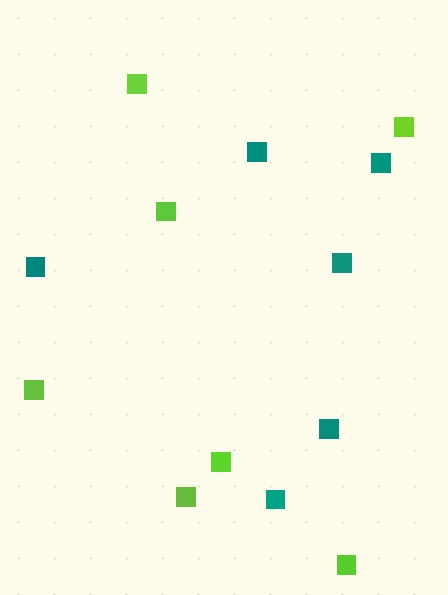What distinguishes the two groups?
There are 2 groups: one group of teal squares (6) and one group of lime squares (7).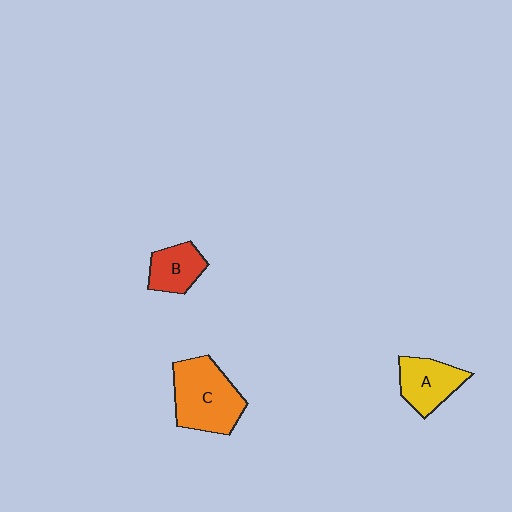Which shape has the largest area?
Shape C (orange).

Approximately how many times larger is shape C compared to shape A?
Approximately 1.5 times.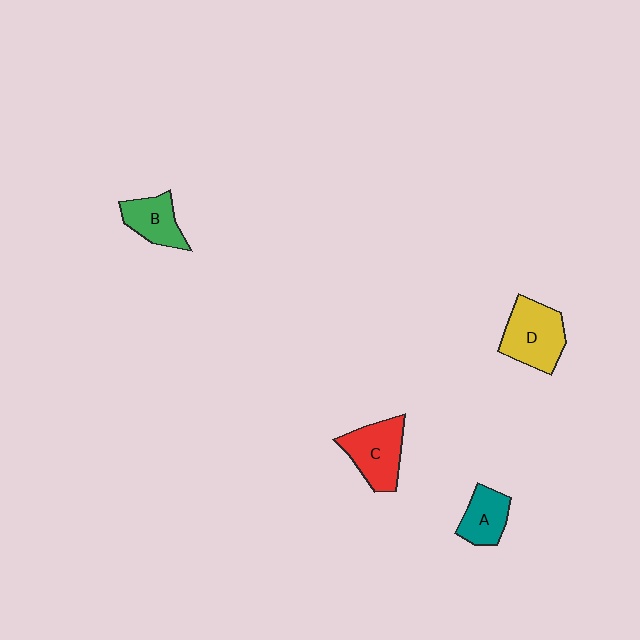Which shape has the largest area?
Shape D (yellow).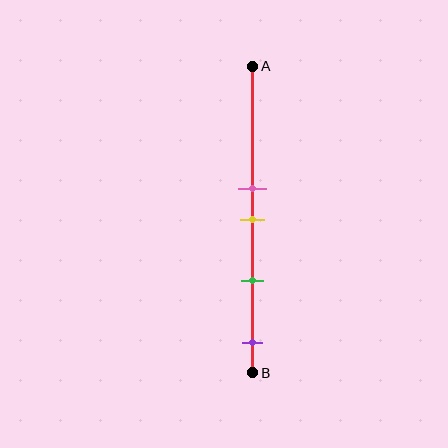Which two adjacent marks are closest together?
The pink and yellow marks are the closest adjacent pair.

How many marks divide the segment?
There are 4 marks dividing the segment.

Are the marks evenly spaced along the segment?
No, the marks are not evenly spaced.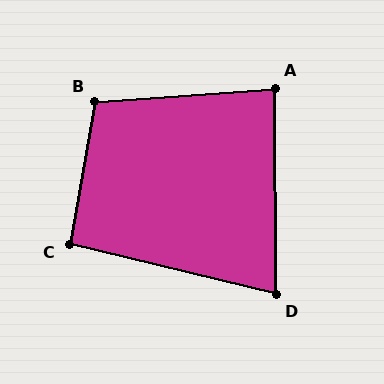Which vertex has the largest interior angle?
B, at approximately 104 degrees.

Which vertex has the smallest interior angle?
D, at approximately 76 degrees.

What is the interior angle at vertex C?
Approximately 94 degrees (approximately right).